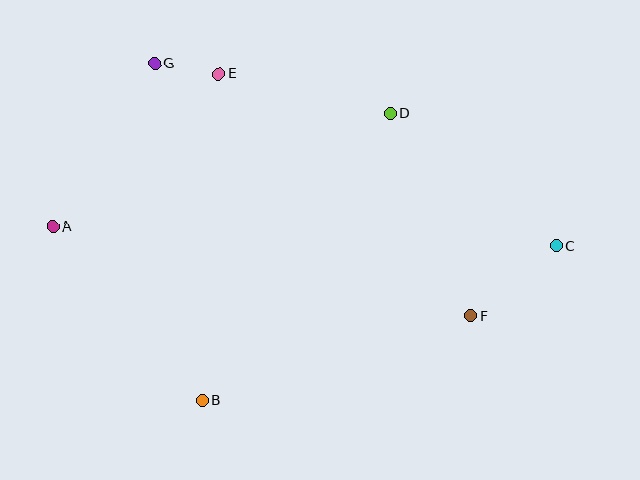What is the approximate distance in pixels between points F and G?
The distance between F and G is approximately 404 pixels.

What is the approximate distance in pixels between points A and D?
The distance between A and D is approximately 356 pixels.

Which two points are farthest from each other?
Points A and C are farthest from each other.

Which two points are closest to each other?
Points E and G are closest to each other.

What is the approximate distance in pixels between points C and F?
The distance between C and F is approximately 111 pixels.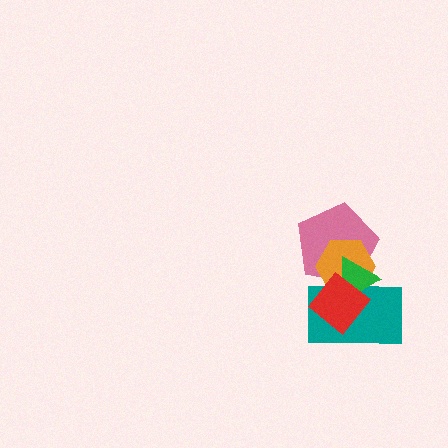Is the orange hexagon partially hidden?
Yes, it is partially covered by another shape.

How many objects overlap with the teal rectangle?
4 objects overlap with the teal rectangle.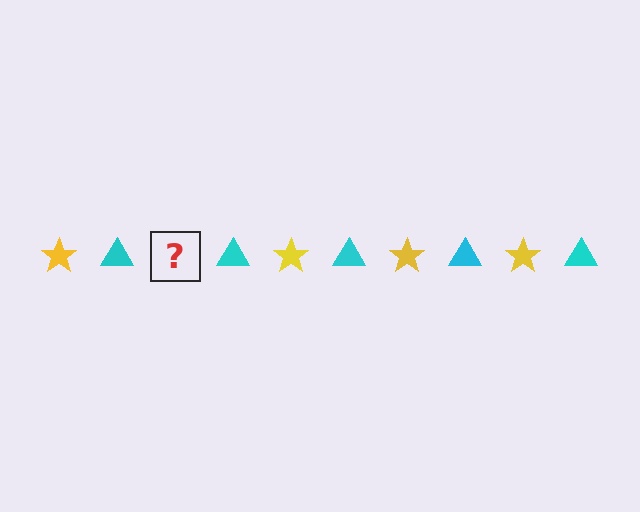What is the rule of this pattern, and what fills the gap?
The rule is that the pattern alternates between yellow star and cyan triangle. The gap should be filled with a yellow star.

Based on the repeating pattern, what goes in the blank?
The blank should be a yellow star.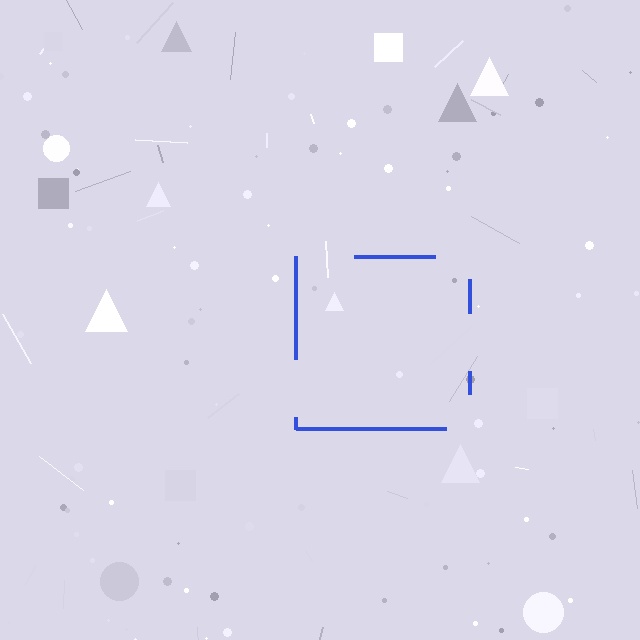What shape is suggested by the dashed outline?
The dashed outline suggests a square.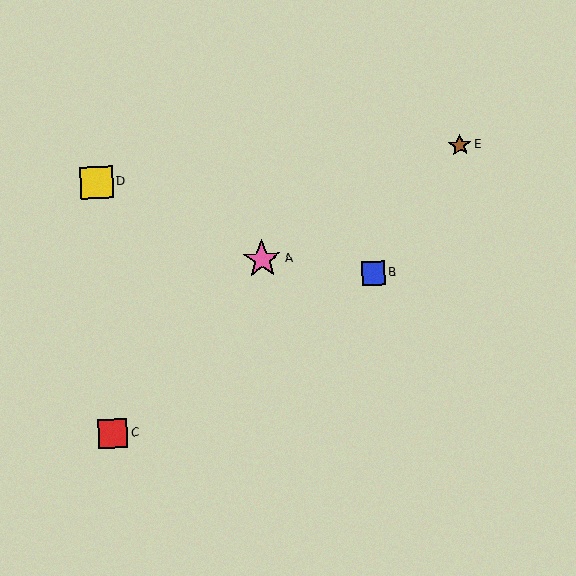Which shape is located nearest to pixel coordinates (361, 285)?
The blue square (labeled B) at (374, 273) is nearest to that location.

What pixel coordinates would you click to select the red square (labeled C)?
Click at (113, 434) to select the red square C.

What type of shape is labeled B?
Shape B is a blue square.